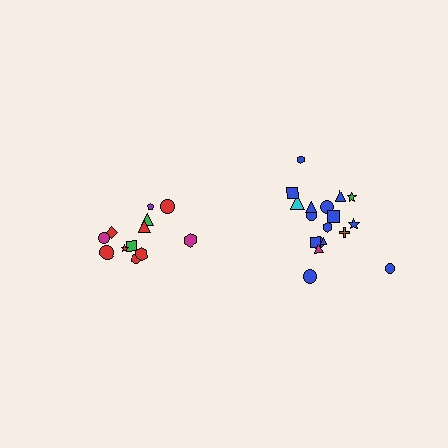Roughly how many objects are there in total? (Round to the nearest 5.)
Roughly 30 objects in total.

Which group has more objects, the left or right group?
The right group.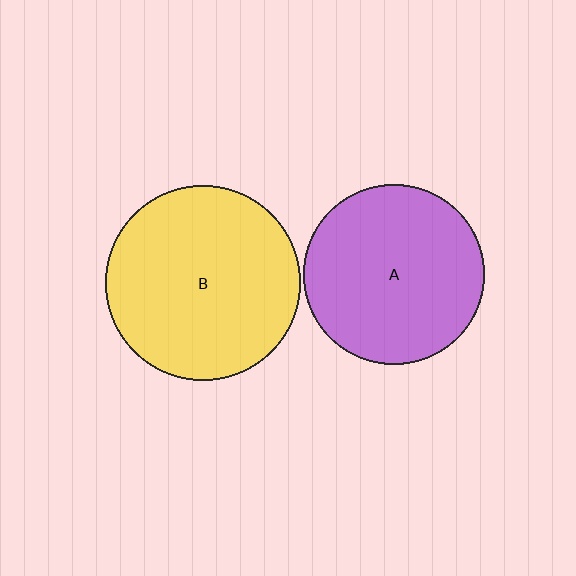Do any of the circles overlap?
No, none of the circles overlap.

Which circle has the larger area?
Circle B (yellow).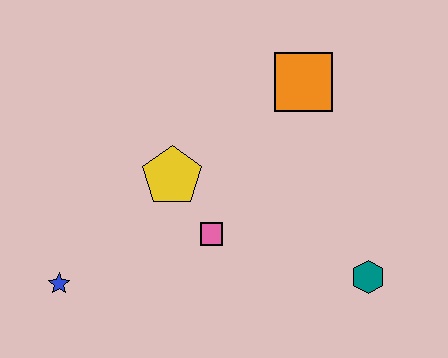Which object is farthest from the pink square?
The orange square is farthest from the pink square.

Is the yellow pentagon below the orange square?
Yes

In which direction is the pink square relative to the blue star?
The pink square is to the right of the blue star.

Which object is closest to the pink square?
The yellow pentagon is closest to the pink square.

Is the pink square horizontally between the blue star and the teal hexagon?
Yes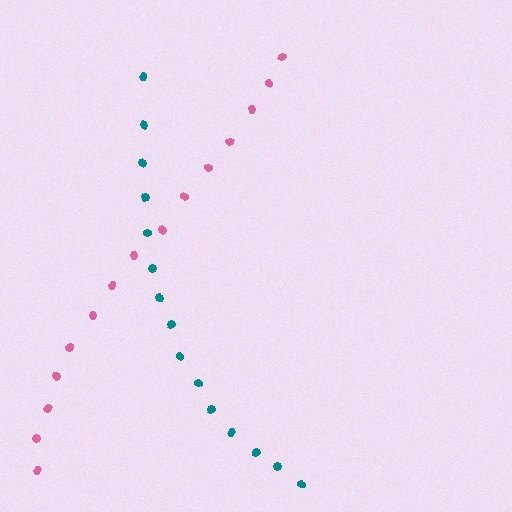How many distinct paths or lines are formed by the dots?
There are 2 distinct paths.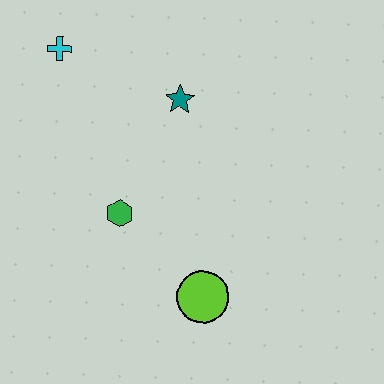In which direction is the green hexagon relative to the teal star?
The green hexagon is below the teal star.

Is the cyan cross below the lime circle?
No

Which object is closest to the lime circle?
The green hexagon is closest to the lime circle.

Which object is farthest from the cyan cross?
The lime circle is farthest from the cyan cross.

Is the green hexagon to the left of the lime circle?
Yes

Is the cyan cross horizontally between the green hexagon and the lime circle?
No